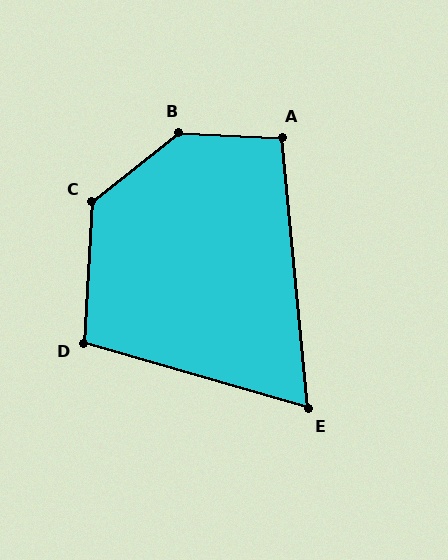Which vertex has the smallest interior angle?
E, at approximately 68 degrees.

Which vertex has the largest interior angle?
B, at approximately 139 degrees.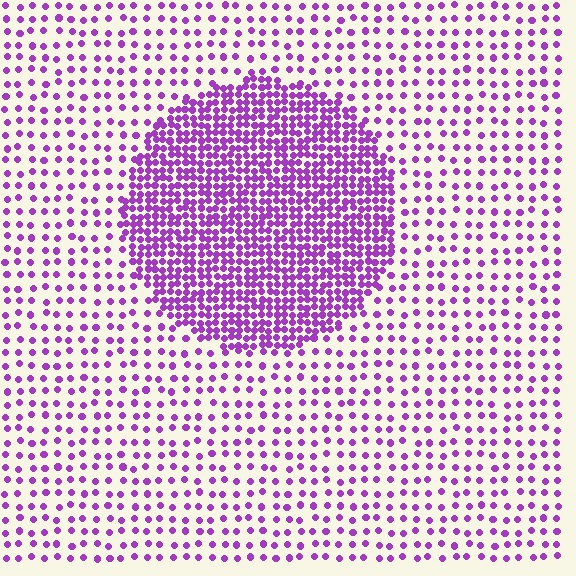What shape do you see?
I see a circle.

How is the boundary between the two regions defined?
The boundary is defined by a change in element density (approximately 2.9x ratio). All elements are the same color, size, and shape.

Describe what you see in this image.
The image contains small purple elements arranged at two different densities. A circle-shaped region is visible where the elements are more densely packed than the surrounding area.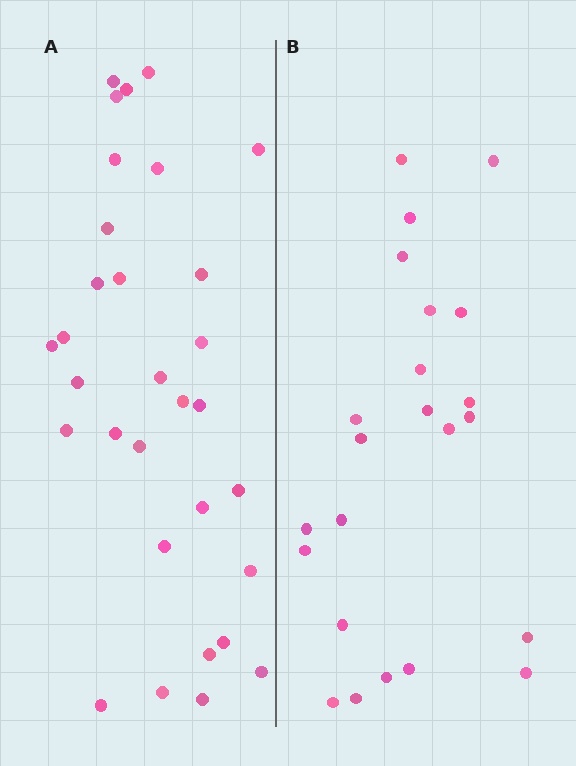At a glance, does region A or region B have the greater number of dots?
Region A (the left region) has more dots.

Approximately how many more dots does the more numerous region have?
Region A has roughly 8 or so more dots than region B.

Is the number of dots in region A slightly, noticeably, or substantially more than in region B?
Region A has noticeably more, but not dramatically so. The ratio is roughly 1.3 to 1.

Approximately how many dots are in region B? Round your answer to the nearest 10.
About 20 dots. (The exact count is 23, which rounds to 20.)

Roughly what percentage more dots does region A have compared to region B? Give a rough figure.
About 35% more.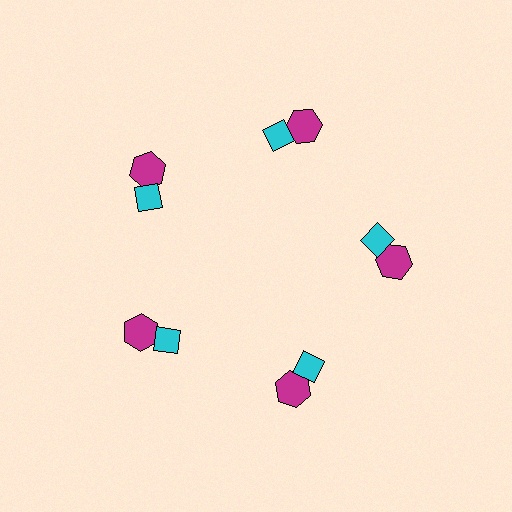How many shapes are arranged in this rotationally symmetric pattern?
There are 10 shapes, arranged in 5 groups of 2.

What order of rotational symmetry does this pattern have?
This pattern has 5-fold rotational symmetry.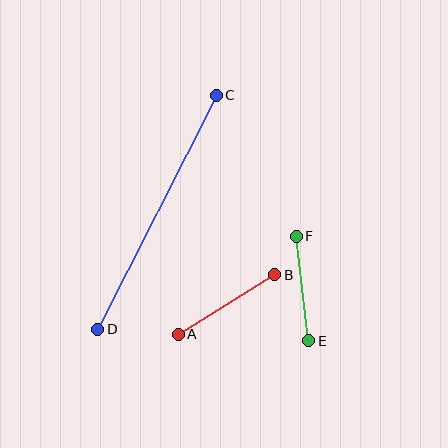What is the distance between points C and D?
The distance is approximately 262 pixels.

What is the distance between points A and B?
The distance is approximately 113 pixels.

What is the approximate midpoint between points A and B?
The midpoint is at approximately (227, 304) pixels.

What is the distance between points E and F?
The distance is approximately 105 pixels.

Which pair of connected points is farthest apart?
Points C and D are farthest apart.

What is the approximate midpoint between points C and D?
The midpoint is at approximately (157, 212) pixels.